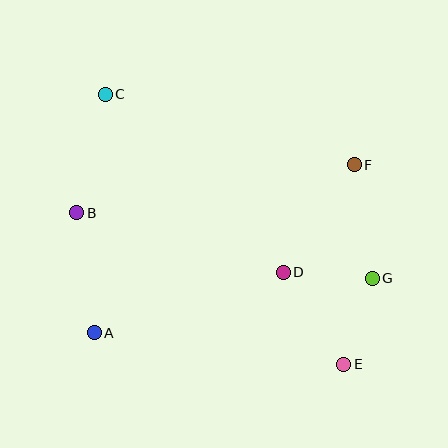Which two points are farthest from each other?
Points C and E are farthest from each other.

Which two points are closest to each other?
Points D and G are closest to each other.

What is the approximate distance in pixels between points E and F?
The distance between E and F is approximately 200 pixels.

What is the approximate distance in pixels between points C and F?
The distance between C and F is approximately 259 pixels.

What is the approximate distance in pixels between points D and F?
The distance between D and F is approximately 129 pixels.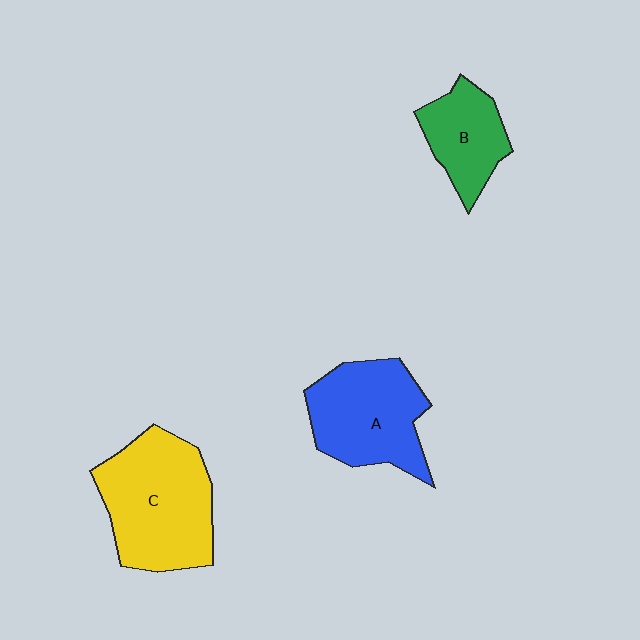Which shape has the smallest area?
Shape B (green).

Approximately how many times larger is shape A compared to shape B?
Approximately 1.5 times.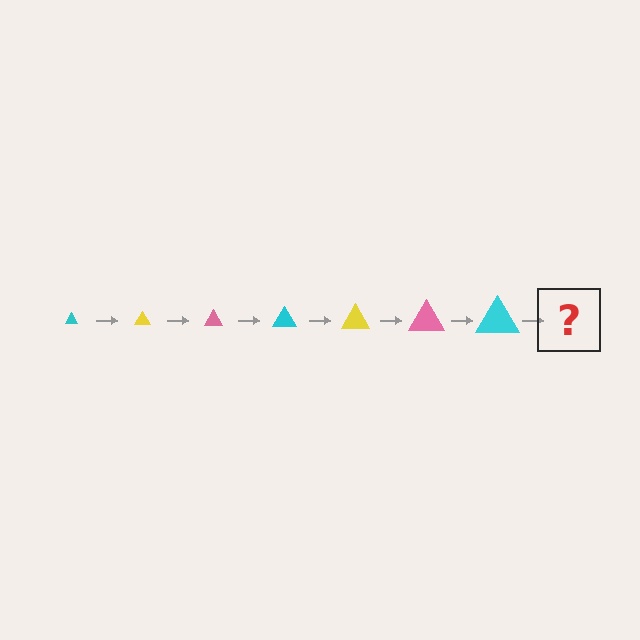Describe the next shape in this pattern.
It should be a yellow triangle, larger than the previous one.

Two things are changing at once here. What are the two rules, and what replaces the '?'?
The two rules are that the triangle grows larger each step and the color cycles through cyan, yellow, and pink. The '?' should be a yellow triangle, larger than the previous one.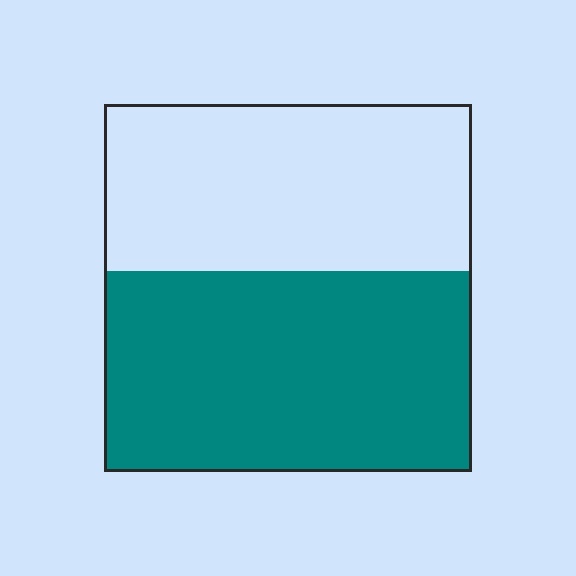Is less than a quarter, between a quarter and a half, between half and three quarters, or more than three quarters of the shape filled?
Between half and three quarters.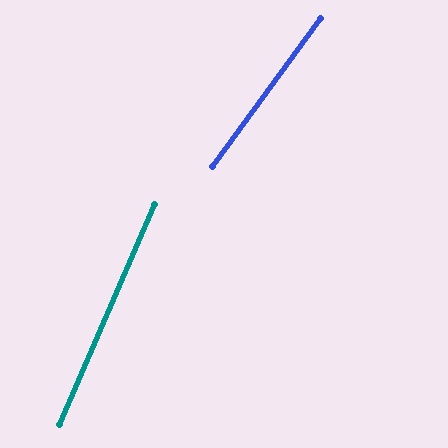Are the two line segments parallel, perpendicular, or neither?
Neither parallel nor perpendicular — they differ by about 13°.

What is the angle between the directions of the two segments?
Approximately 13 degrees.